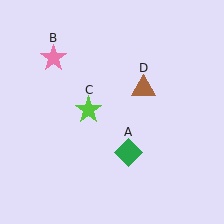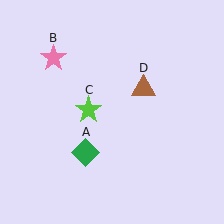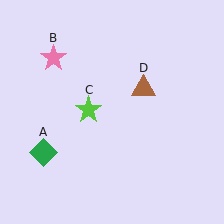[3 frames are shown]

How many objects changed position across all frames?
1 object changed position: green diamond (object A).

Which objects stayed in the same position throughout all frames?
Pink star (object B) and lime star (object C) and brown triangle (object D) remained stationary.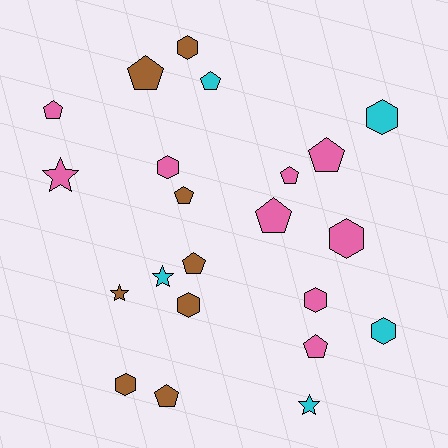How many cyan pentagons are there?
There is 1 cyan pentagon.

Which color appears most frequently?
Pink, with 9 objects.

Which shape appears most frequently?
Pentagon, with 10 objects.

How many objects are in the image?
There are 22 objects.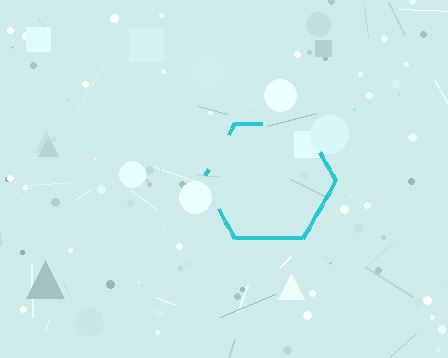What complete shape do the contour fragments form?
The contour fragments form a hexagon.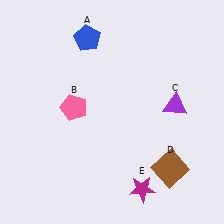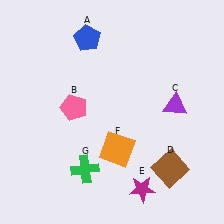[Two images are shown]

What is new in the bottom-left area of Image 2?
A green cross (G) was added in the bottom-left area of Image 2.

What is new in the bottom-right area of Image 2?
An orange square (F) was added in the bottom-right area of Image 2.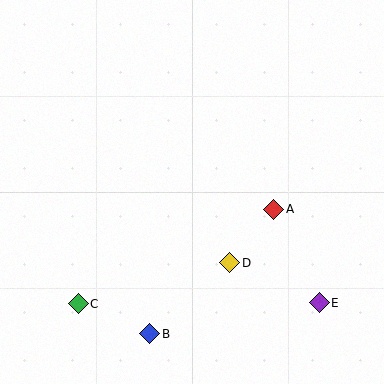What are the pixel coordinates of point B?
Point B is at (150, 334).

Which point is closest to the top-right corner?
Point A is closest to the top-right corner.